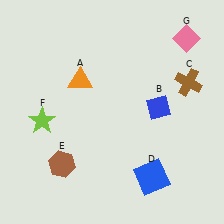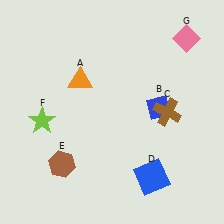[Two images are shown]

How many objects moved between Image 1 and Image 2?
1 object moved between the two images.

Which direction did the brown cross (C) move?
The brown cross (C) moved down.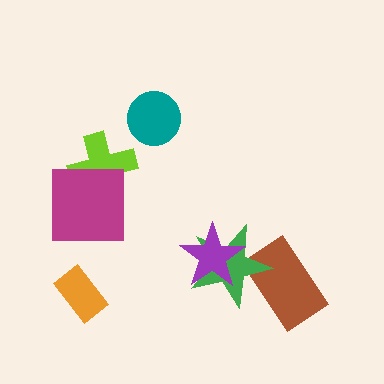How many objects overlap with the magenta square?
1 object overlaps with the magenta square.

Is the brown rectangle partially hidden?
Yes, it is partially covered by another shape.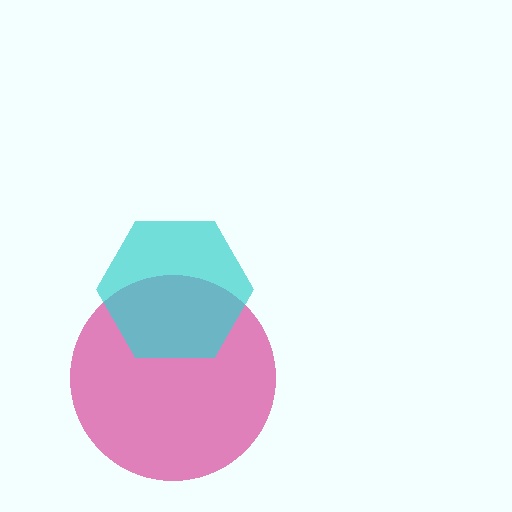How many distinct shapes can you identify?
There are 2 distinct shapes: a magenta circle, a cyan hexagon.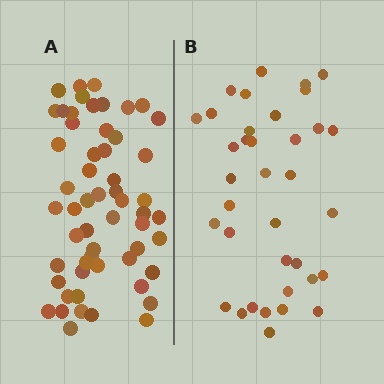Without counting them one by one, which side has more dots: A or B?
Region A (the left region) has more dots.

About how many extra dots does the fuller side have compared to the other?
Region A has approximately 20 more dots than region B.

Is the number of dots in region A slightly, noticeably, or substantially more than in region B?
Region A has substantially more. The ratio is roughly 1.6 to 1.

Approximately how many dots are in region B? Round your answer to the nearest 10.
About 40 dots. (The exact count is 36, which rounds to 40.)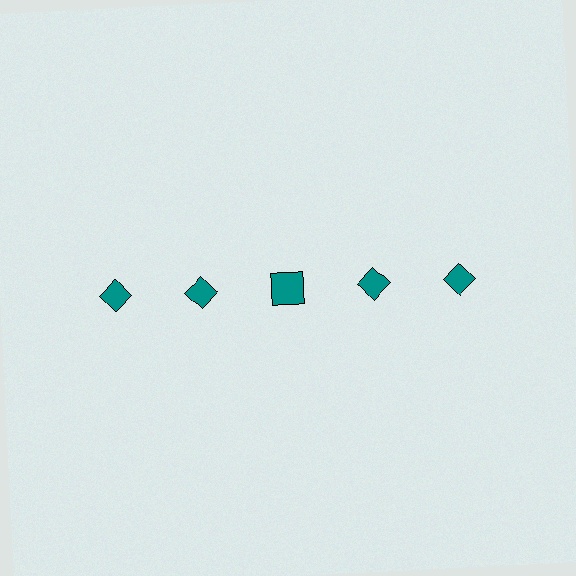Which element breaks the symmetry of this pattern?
The teal square in the top row, center column breaks the symmetry. All other shapes are teal diamonds.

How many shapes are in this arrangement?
There are 5 shapes arranged in a grid pattern.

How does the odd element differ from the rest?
It has a different shape: square instead of diamond.